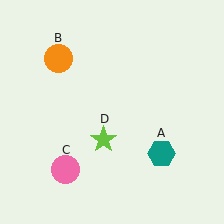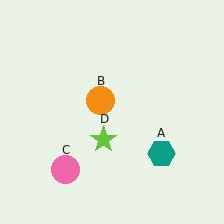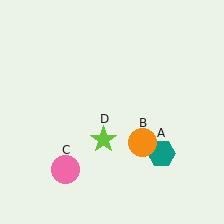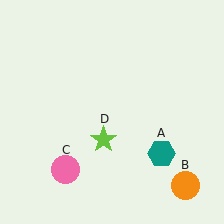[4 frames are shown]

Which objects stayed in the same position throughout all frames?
Teal hexagon (object A) and pink circle (object C) and lime star (object D) remained stationary.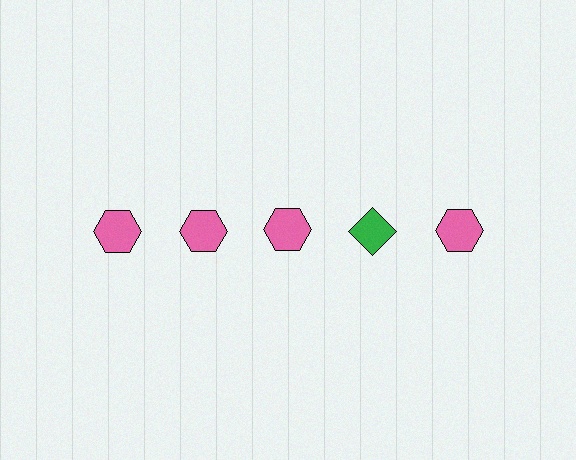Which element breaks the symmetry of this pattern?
The green diamond in the top row, second from right column breaks the symmetry. All other shapes are pink hexagons.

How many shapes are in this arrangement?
There are 5 shapes arranged in a grid pattern.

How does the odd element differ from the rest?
It differs in both color (green instead of pink) and shape (diamond instead of hexagon).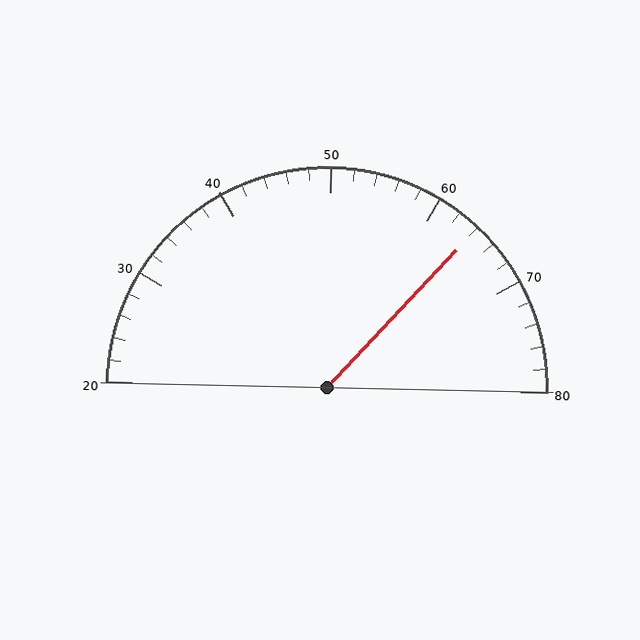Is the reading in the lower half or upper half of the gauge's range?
The reading is in the upper half of the range (20 to 80).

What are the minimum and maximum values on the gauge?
The gauge ranges from 20 to 80.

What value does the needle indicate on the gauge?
The needle indicates approximately 64.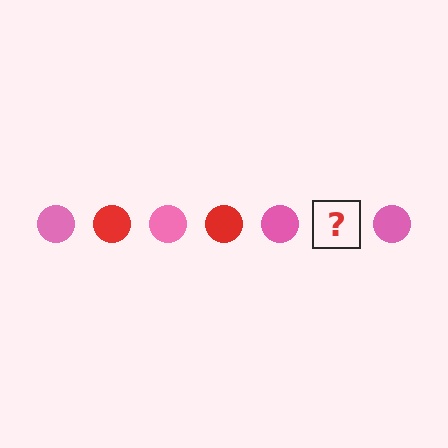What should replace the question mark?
The question mark should be replaced with a red circle.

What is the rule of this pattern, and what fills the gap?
The rule is that the pattern cycles through pink, red circles. The gap should be filled with a red circle.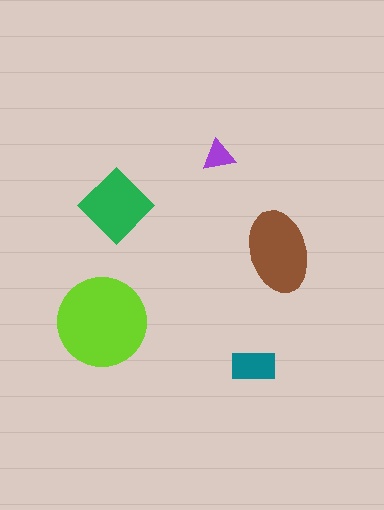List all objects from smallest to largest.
The purple triangle, the teal rectangle, the green diamond, the brown ellipse, the lime circle.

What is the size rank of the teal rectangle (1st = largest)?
4th.